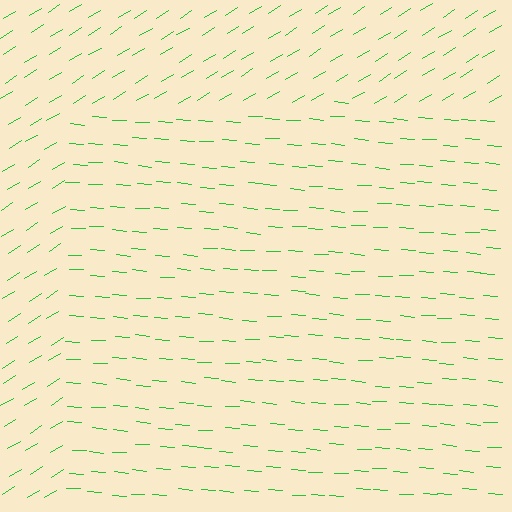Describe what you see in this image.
The image is filled with small green line segments. A rectangle region in the image has lines oriented differently from the surrounding lines, creating a visible texture boundary.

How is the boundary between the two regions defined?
The boundary is defined purely by a change in line orientation (approximately 36 degrees difference). All lines are the same color and thickness.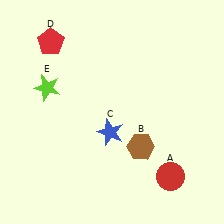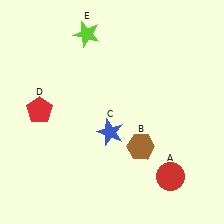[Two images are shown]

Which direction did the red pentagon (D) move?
The red pentagon (D) moved down.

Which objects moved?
The objects that moved are: the red pentagon (D), the lime star (E).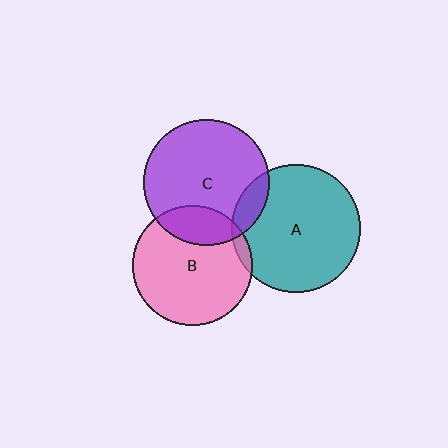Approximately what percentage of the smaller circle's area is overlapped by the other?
Approximately 10%.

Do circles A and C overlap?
Yes.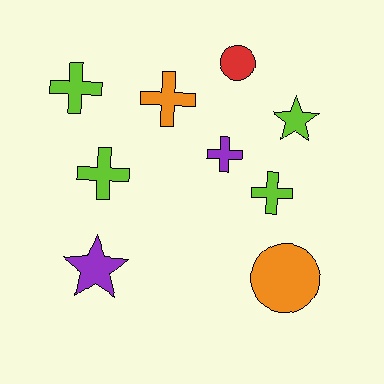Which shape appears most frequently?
Cross, with 5 objects.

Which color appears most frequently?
Lime, with 4 objects.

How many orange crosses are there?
There is 1 orange cross.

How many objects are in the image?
There are 9 objects.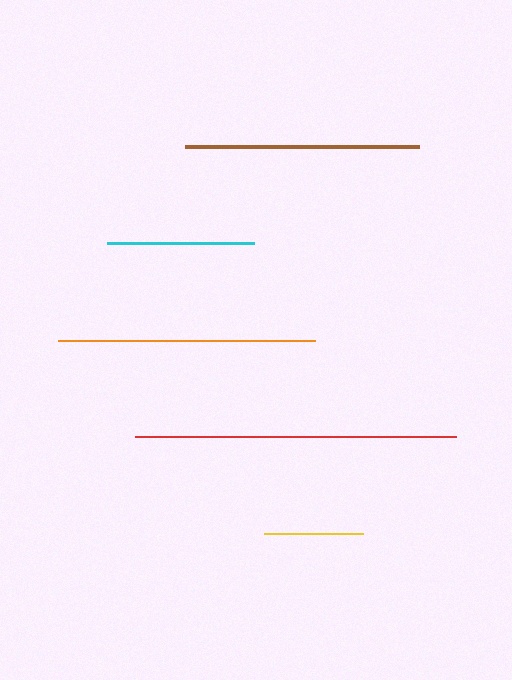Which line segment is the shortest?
The yellow line is the shortest at approximately 100 pixels.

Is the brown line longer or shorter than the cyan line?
The brown line is longer than the cyan line.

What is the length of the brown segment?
The brown segment is approximately 233 pixels long.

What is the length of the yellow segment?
The yellow segment is approximately 100 pixels long.